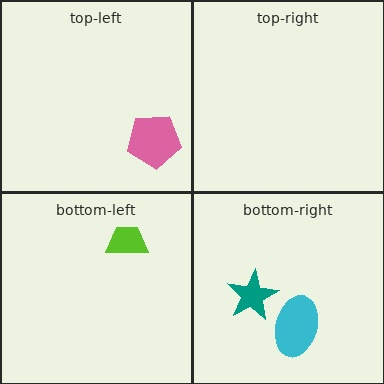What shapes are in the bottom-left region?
The lime trapezoid.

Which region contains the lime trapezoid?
The bottom-left region.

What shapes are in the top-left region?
The pink pentagon.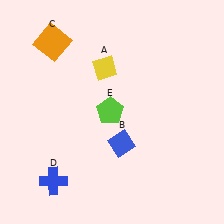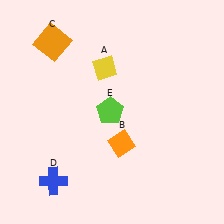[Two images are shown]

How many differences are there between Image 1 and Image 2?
There is 1 difference between the two images.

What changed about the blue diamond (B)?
In Image 1, B is blue. In Image 2, it changed to orange.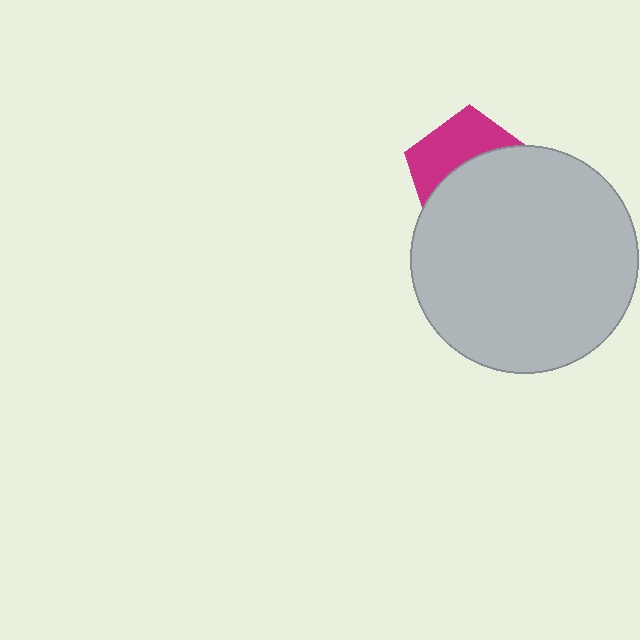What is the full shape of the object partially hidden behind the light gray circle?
The partially hidden object is a magenta pentagon.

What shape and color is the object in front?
The object in front is a light gray circle.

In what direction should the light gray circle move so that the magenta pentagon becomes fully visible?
The light gray circle should move down. That is the shortest direction to clear the overlap and leave the magenta pentagon fully visible.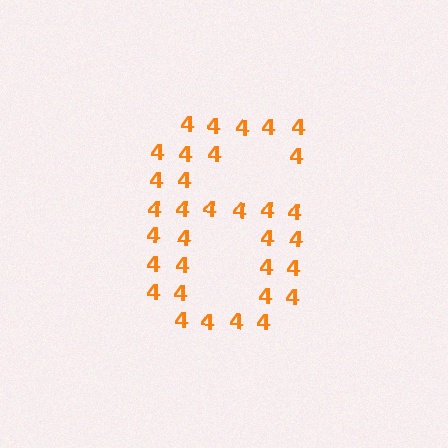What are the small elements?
The small elements are digit 4's.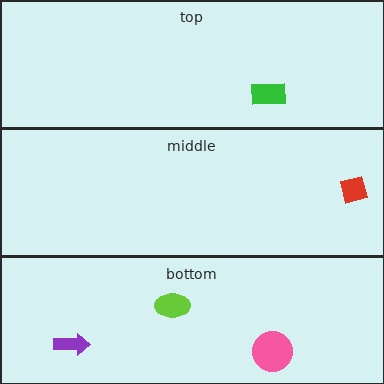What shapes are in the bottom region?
The lime ellipse, the purple arrow, the pink circle.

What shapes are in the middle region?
The red square.